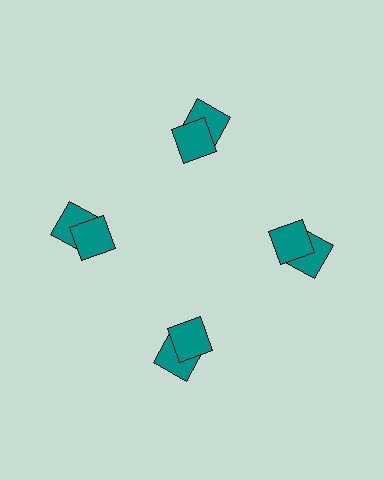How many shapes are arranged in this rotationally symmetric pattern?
There are 8 shapes, arranged in 4 groups of 2.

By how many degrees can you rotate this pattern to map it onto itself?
The pattern maps onto itself every 90 degrees of rotation.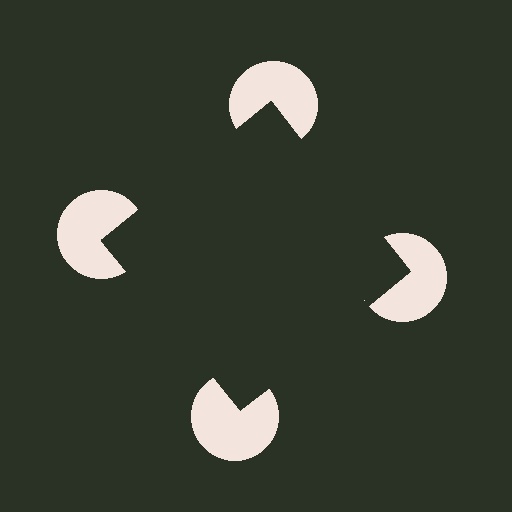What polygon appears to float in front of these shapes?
An illusory square — its edges are inferred from the aligned wedge cuts in the pac-man discs, not physically drawn.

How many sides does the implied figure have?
4 sides.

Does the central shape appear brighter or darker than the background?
It typically appears slightly darker than the background, even though no actual brightness change is drawn.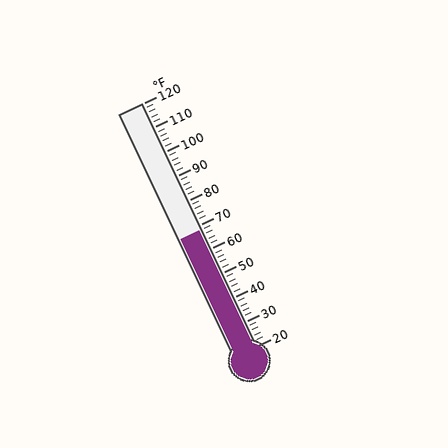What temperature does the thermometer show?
The thermometer shows approximately 68°F.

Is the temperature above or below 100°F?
The temperature is below 100°F.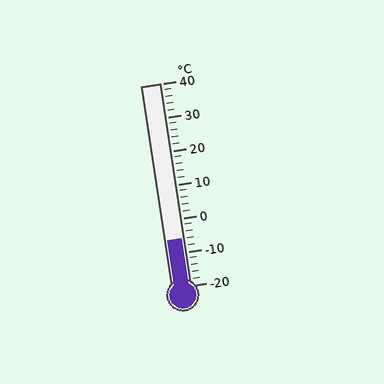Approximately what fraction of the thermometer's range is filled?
The thermometer is filled to approximately 25% of its range.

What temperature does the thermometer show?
The thermometer shows approximately -6°C.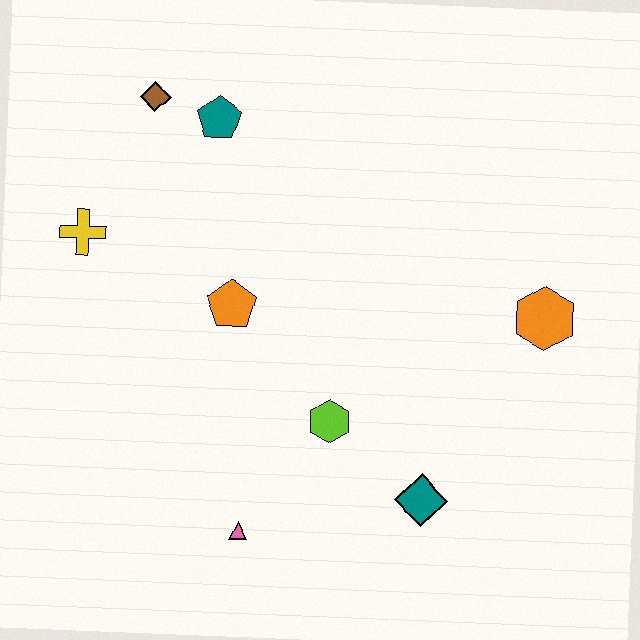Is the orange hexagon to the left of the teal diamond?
No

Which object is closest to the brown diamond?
The teal pentagon is closest to the brown diamond.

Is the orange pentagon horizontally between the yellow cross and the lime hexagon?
Yes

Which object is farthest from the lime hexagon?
The brown diamond is farthest from the lime hexagon.